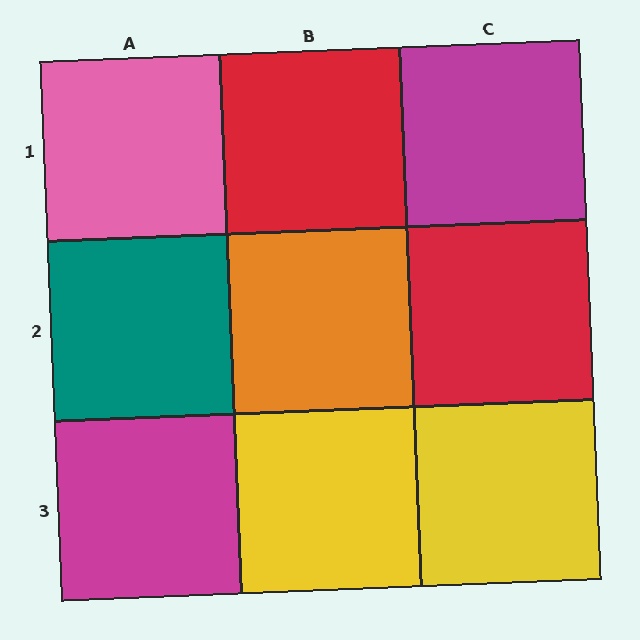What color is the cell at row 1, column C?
Magenta.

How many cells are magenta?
2 cells are magenta.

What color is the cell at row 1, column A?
Pink.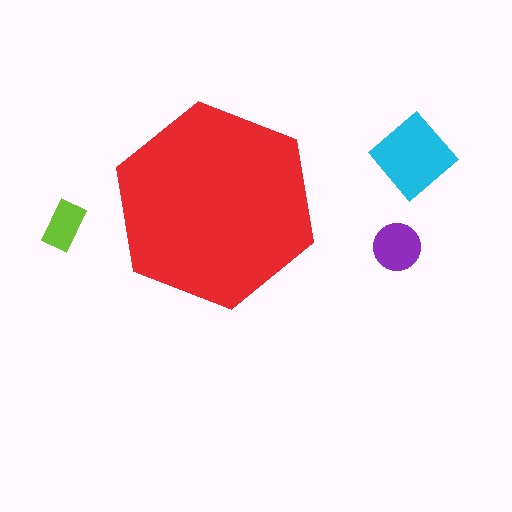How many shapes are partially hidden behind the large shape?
0 shapes are partially hidden.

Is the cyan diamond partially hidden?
No, the cyan diamond is fully visible.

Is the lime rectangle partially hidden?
No, the lime rectangle is fully visible.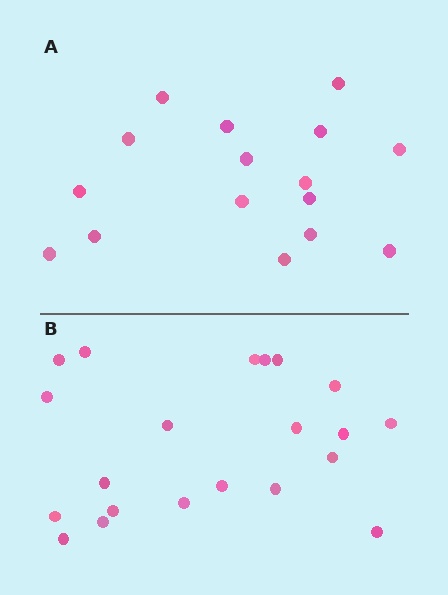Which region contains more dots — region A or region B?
Region B (the bottom region) has more dots.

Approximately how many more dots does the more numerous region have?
Region B has about 5 more dots than region A.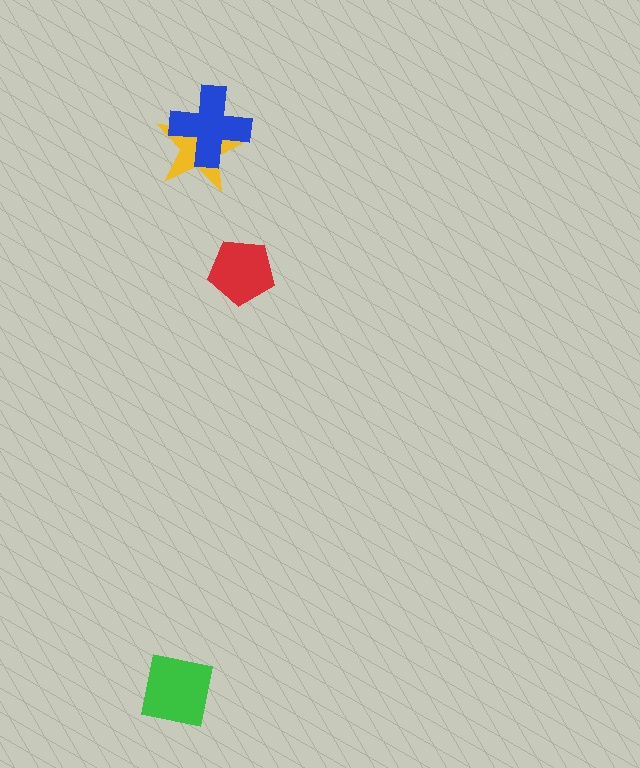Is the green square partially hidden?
No, no other shape covers it.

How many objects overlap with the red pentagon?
0 objects overlap with the red pentagon.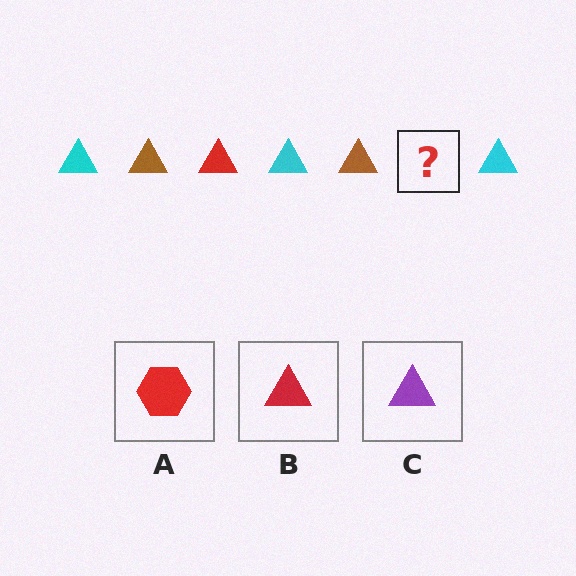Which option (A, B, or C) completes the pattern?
B.